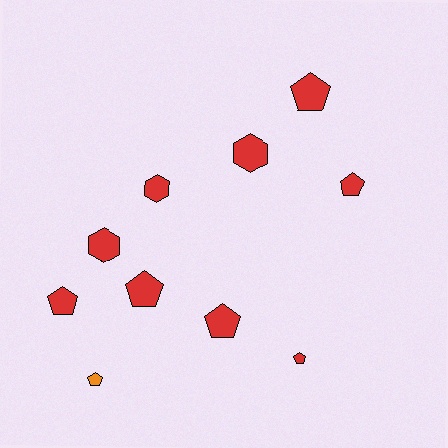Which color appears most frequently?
Red, with 9 objects.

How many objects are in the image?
There are 10 objects.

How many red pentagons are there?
There are 6 red pentagons.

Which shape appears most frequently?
Pentagon, with 7 objects.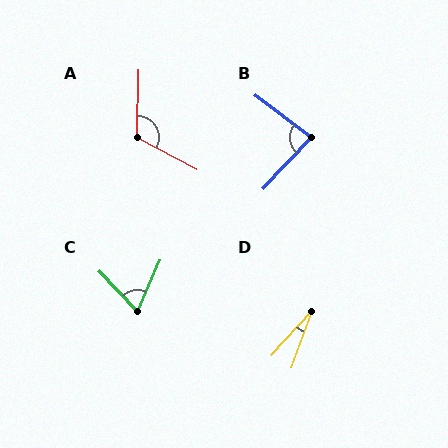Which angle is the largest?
A, at approximately 117 degrees.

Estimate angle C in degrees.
Approximately 68 degrees.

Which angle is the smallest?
D, at approximately 22 degrees.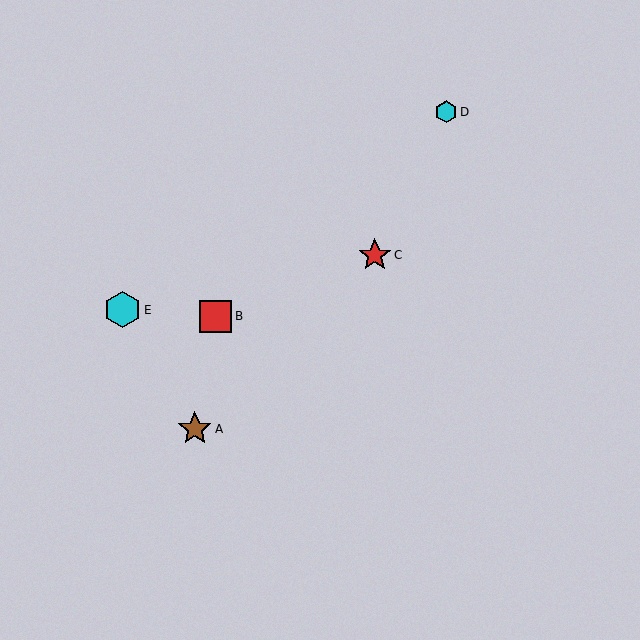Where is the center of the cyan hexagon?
The center of the cyan hexagon is at (446, 112).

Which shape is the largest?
The cyan hexagon (labeled E) is the largest.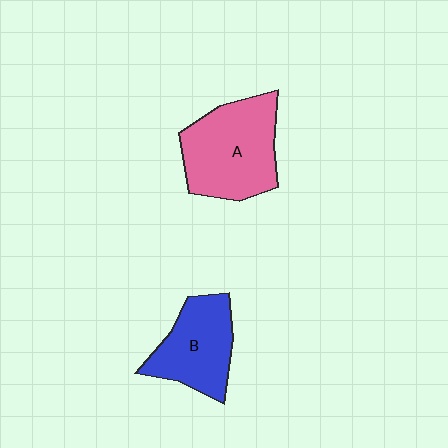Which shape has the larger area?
Shape A (pink).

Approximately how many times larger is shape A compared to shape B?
Approximately 1.3 times.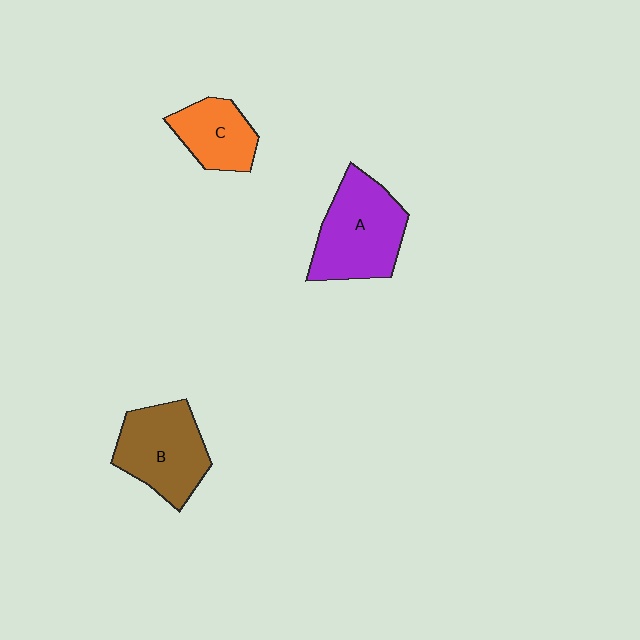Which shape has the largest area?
Shape A (purple).